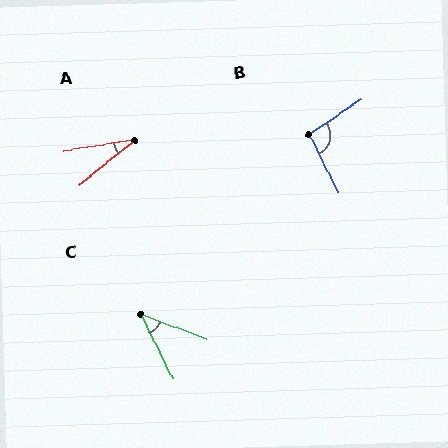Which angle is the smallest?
A, at approximately 30 degrees.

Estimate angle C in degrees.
Approximately 43 degrees.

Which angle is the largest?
B, at approximately 97 degrees.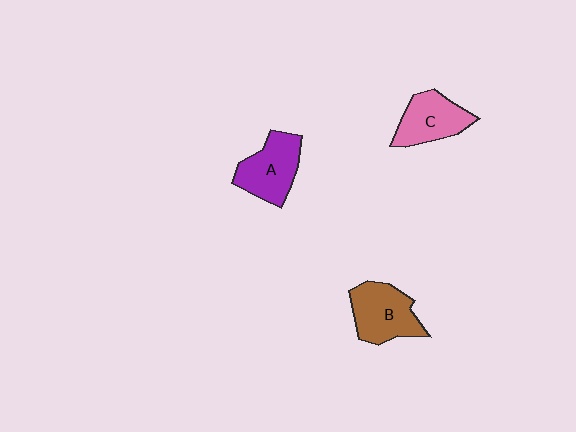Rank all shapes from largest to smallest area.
From largest to smallest: B (brown), A (purple), C (pink).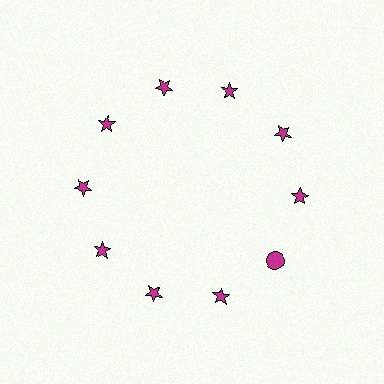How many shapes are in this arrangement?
There are 10 shapes arranged in a ring pattern.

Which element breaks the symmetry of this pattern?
The magenta circle at roughly the 4 o'clock position breaks the symmetry. All other shapes are magenta stars.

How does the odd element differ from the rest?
It has a different shape: circle instead of star.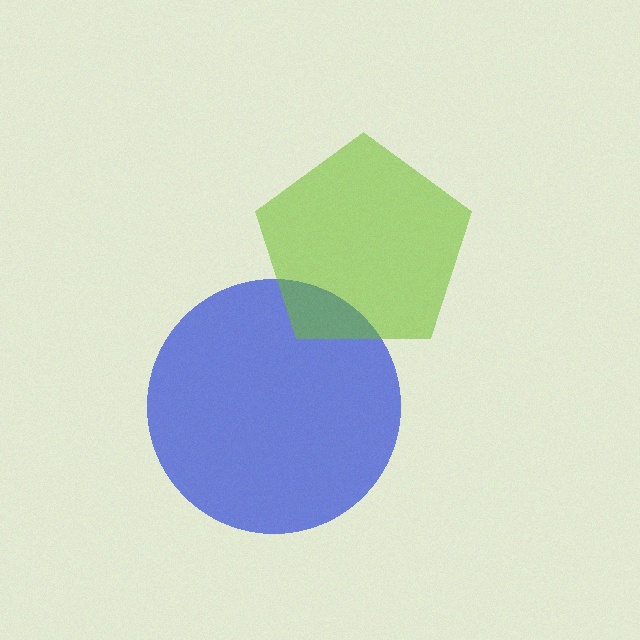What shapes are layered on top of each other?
The layered shapes are: a blue circle, a lime pentagon.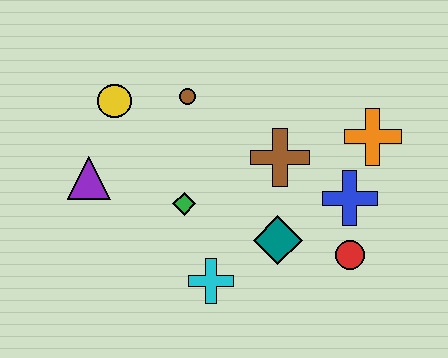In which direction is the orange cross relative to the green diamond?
The orange cross is to the right of the green diamond.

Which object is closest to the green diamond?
The cyan cross is closest to the green diamond.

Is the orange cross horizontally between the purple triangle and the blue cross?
No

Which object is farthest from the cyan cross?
The orange cross is farthest from the cyan cross.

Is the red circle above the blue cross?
No